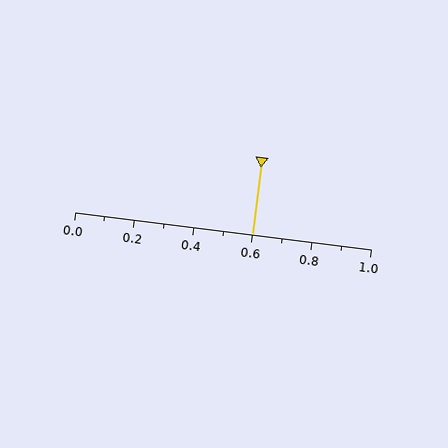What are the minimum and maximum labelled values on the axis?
The axis runs from 0.0 to 1.0.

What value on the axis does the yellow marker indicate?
The marker indicates approximately 0.6.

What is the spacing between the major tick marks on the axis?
The major ticks are spaced 0.2 apart.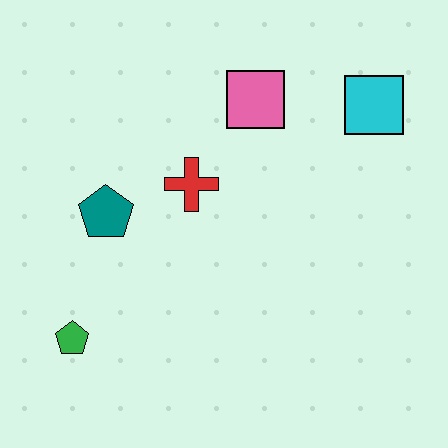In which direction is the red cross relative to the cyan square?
The red cross is to the left of the cyan square.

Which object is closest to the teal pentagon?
The red cross is closest to the teal pentagon.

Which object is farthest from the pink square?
The green pentagon is farthest from the pink square.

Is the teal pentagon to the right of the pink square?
No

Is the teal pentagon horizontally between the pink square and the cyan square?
No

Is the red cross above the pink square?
No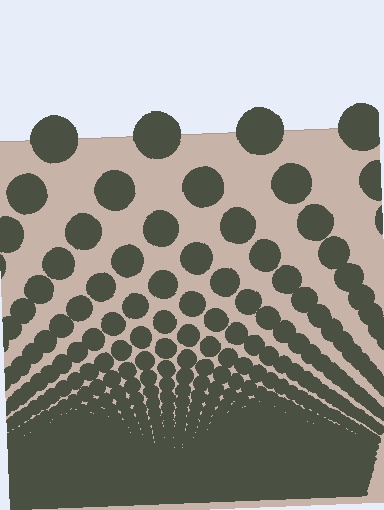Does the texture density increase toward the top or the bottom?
Density increases toward the bottom.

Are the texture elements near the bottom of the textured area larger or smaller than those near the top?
Smaller. The gradient is inverted — elements near the bottom are smaller and denser.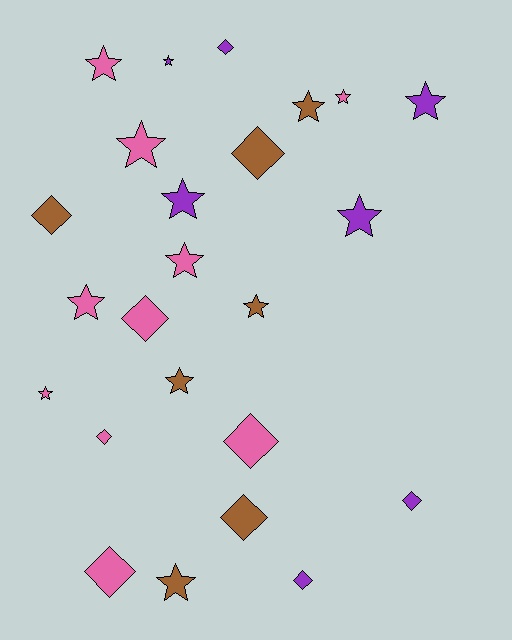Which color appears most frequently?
Pink, with 10 objects.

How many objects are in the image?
There are 24 objects.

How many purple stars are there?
There are 4 purple stars.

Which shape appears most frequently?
Star, with 14 objects.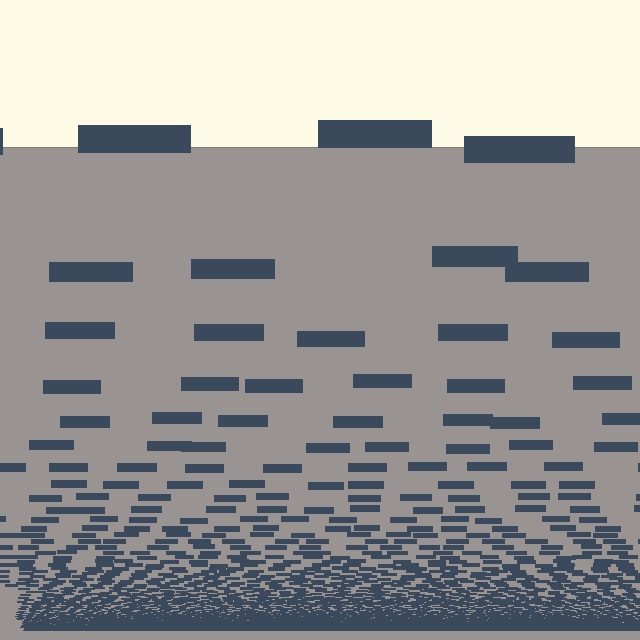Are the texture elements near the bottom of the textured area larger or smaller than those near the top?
Smaller. The gradient is inverted — elements near the bottom are smaller and denser.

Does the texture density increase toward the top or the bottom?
Density increases toward the bottom.